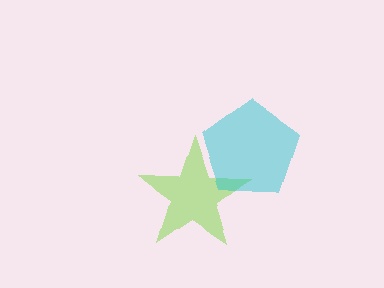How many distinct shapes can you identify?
There are 2 distinct shapes: a lime star, a cyan pentagon.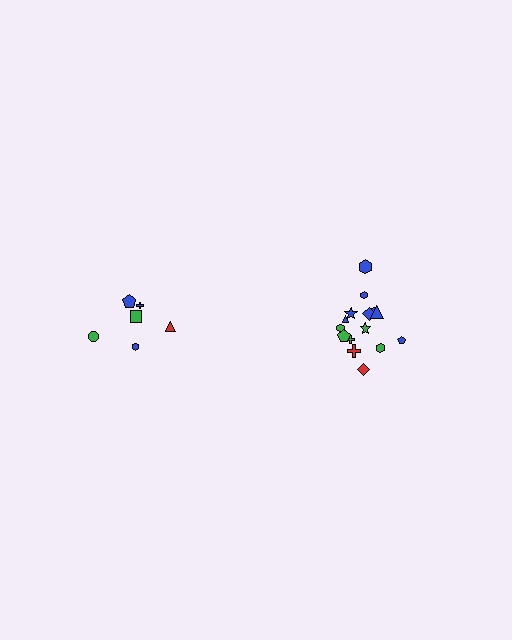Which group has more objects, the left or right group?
The right group.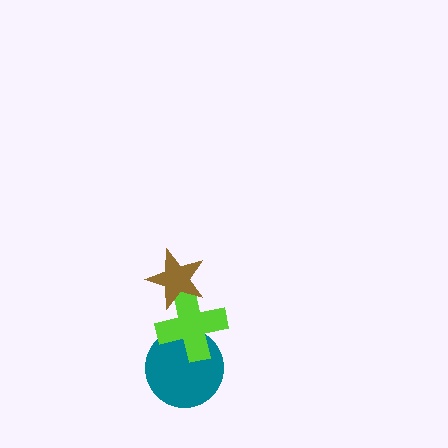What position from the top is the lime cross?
The lime cross is 2nd from the top.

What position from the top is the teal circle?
The teal circle is 3rd from the top.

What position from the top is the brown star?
The brown star is 1st from the top.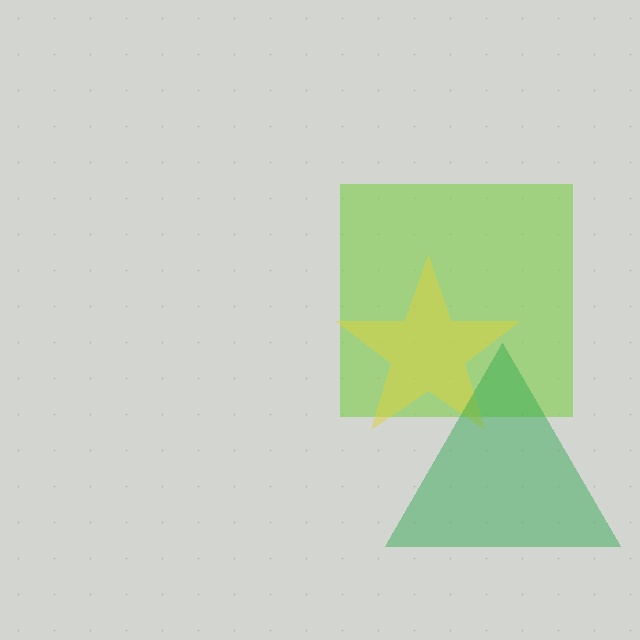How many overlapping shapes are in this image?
There are 3 overlapping shapes in the image.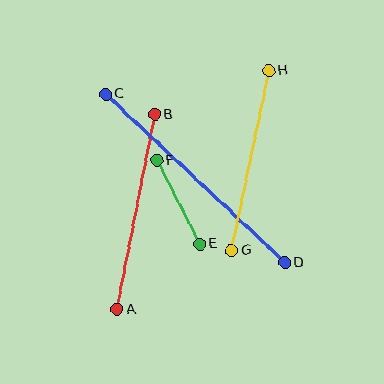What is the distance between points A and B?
The distance is approximately 198 pixels.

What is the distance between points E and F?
The distance is approximately 94 pixels.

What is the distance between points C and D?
The distance is approximately 246 pixels.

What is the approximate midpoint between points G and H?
The midpoint is at approximately (250, 161) pixels.